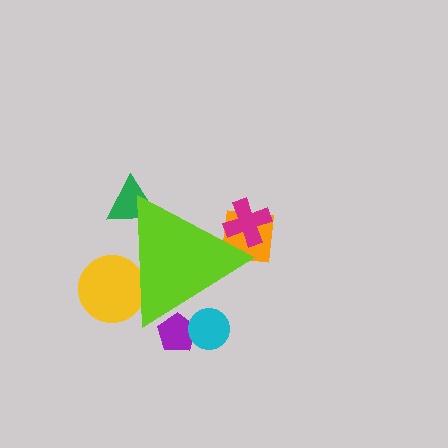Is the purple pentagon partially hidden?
Yes, the purple pentagon is partially hidden behind the lime triangle.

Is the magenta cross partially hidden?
Yes, the magenta cross is partially hidden behind the lime triangle.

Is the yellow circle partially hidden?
Yes, the yellow circle is partially hidden behind the lime triangle.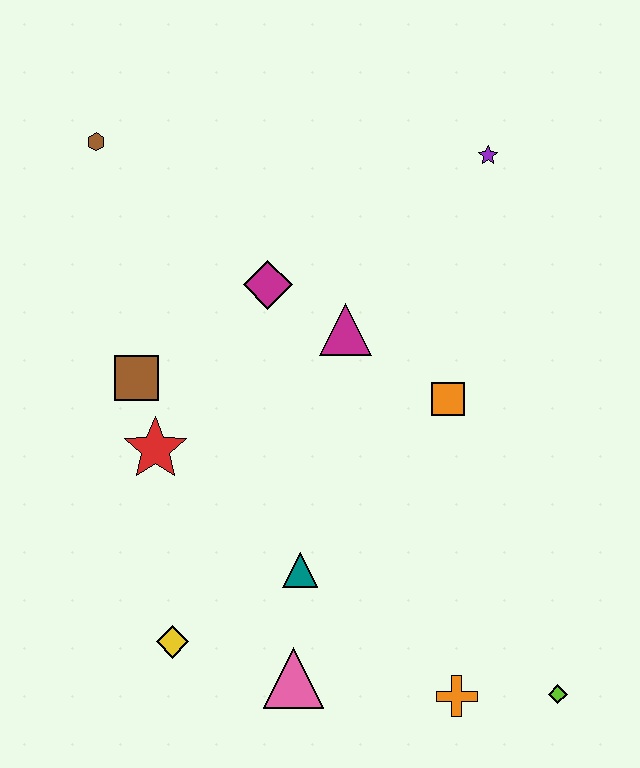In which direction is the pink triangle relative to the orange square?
The pink triangle is below the orange square.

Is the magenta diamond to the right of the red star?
Yes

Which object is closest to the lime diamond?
The orange cross is closest to the lime diamond.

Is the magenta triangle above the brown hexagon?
No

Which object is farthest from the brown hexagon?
The lime diamond is farthest from the brown hexagon.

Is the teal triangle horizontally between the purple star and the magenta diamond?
Yes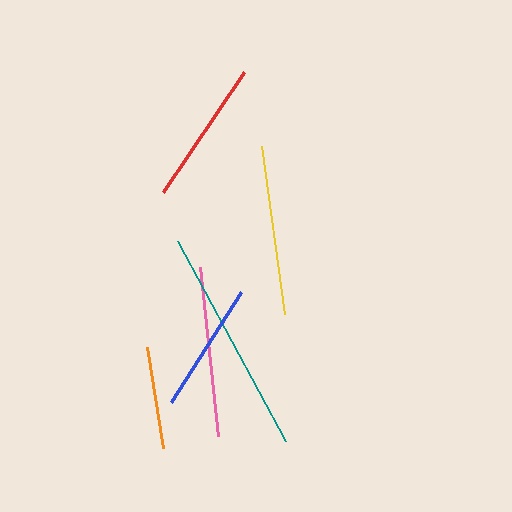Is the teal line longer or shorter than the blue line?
The teal line is longer than the blue line.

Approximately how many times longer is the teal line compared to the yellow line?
The teal line is approximately 1.3 times the length of the yellow line.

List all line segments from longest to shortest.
From longest to shortest: teal, pink, yellow, red, blue, orange.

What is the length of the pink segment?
The pink segment is approximately 170 pixels long.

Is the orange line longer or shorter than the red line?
The red line is longer than the orange line.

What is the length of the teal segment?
The teal segment is approximately 227 pixels long.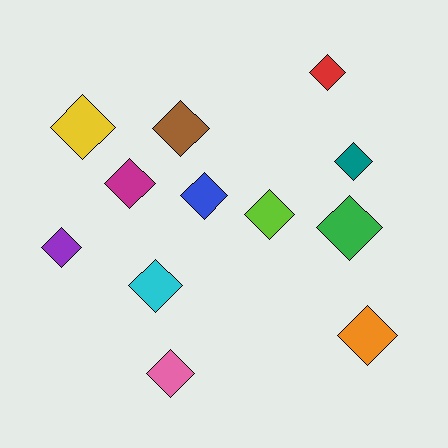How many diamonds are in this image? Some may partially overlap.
There are 12 diamonds.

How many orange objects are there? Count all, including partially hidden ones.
There is 1 orange object.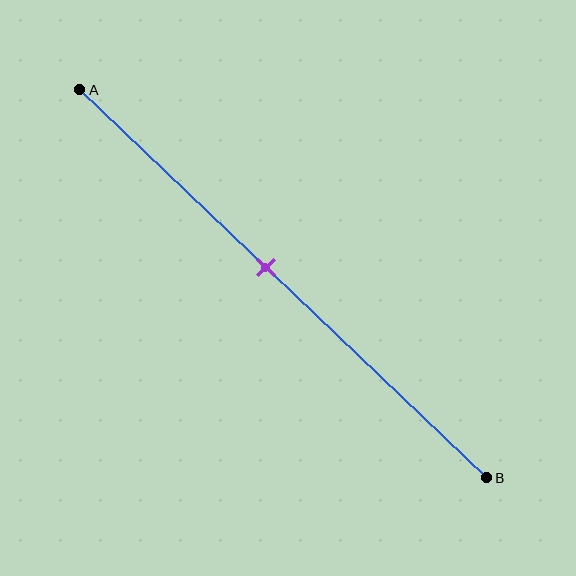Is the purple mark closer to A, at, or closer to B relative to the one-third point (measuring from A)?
The purple mark is closer to point B than the one-third point of segment AB.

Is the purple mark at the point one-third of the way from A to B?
No, the mark is at about 45% from A, not at the 33% one-third point.